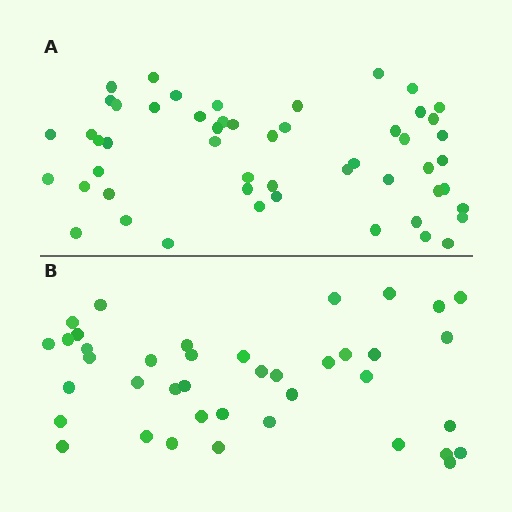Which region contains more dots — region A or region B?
Region A (the top region) has more dots.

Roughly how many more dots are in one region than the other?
Region A has roughly 12 or so more dots than region B.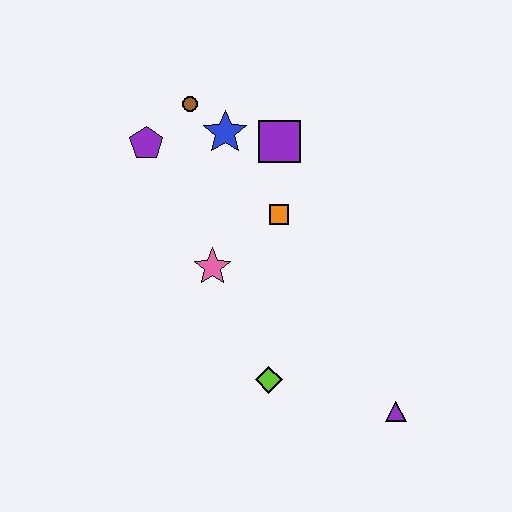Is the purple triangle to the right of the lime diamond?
Yes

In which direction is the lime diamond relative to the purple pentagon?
The lime diamond is below the purple pentagon.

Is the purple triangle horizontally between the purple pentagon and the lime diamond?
No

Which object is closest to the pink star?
The orange square is closest to the pink star.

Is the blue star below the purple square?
No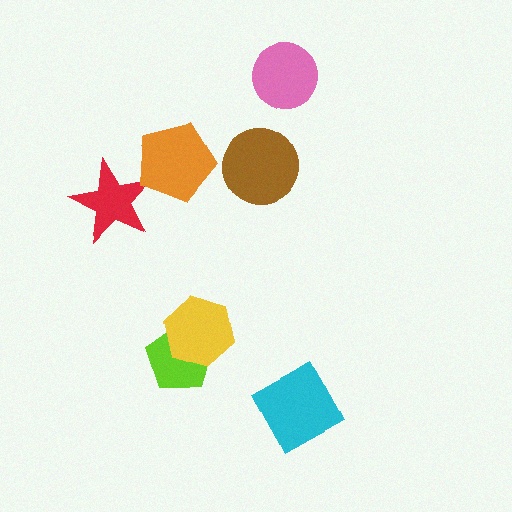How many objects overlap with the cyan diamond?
0 objects overlap with the cyan diamond.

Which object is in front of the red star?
The orange pentagon is in front of the red star.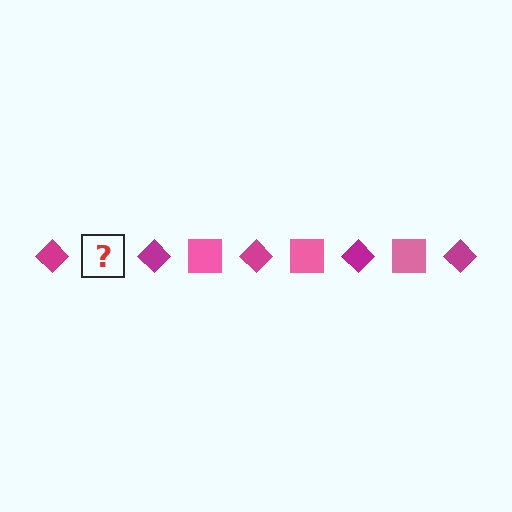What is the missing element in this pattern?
The missing element is a pink square.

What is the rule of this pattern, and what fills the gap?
The rule is that the pattern alternates between magenta diamond and pink square. The gap should be filled with a pink square.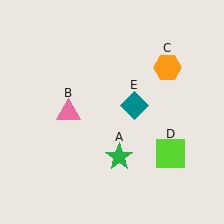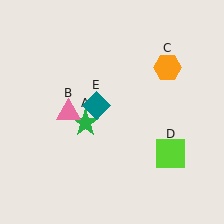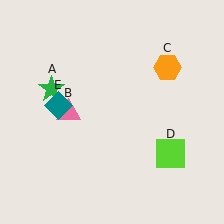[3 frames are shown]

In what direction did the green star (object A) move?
The green star (object A) moved up and to the left.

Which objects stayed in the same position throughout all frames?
Pink triangle (object B) and orange hexagon (object C) and lime square (object D) remained stationary.